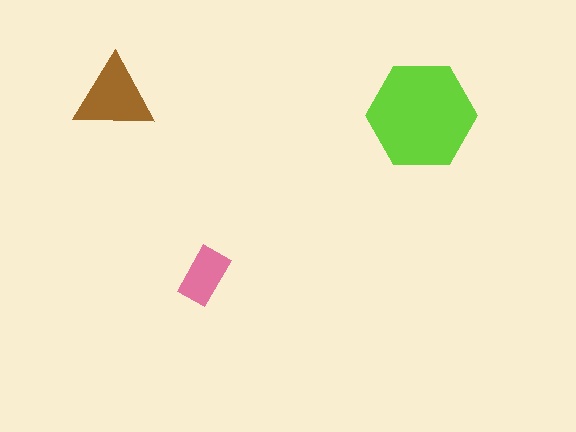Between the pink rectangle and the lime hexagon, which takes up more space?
The lime hexagon.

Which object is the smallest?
The pink rectangle.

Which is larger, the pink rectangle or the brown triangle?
The brown triangle.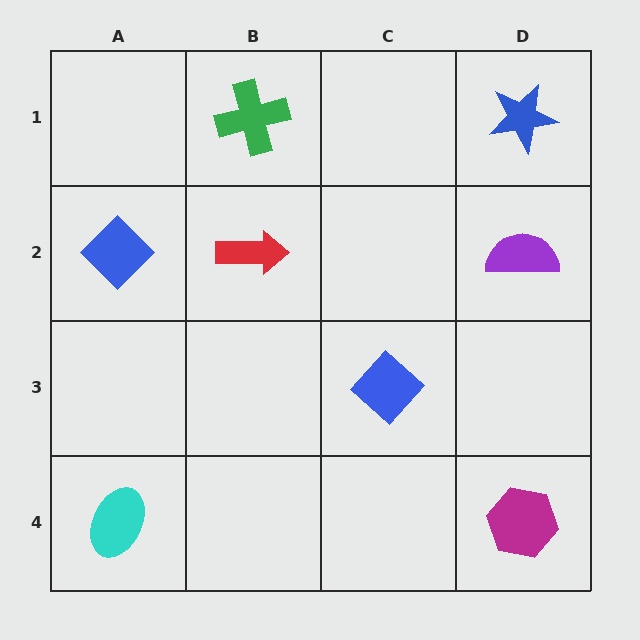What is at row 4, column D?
A magenta hexagon.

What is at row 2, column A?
A blue diamond.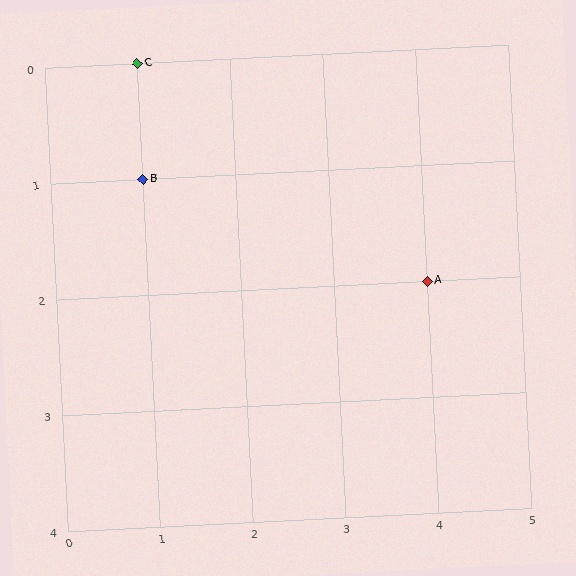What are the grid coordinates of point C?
Point C is at grid coordinates (1, 0).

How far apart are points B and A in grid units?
Points B and A are 3 columns and 1 row apart (about 3.2 grid units diagonally).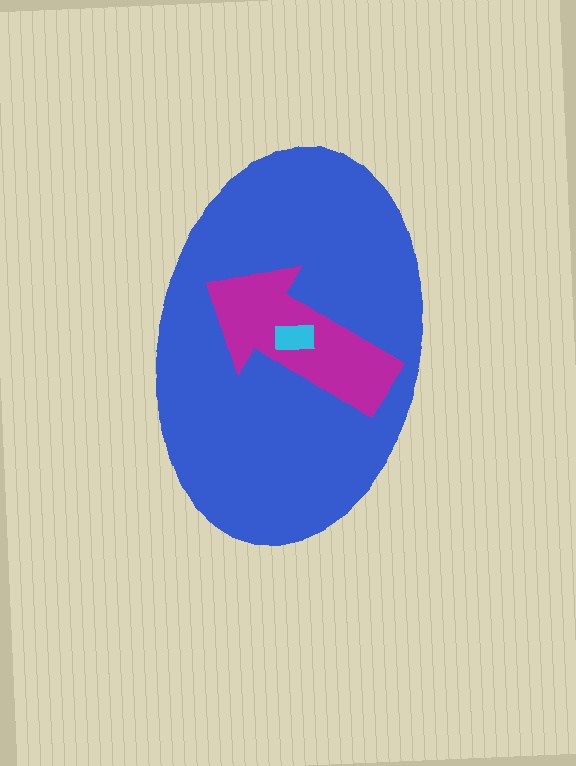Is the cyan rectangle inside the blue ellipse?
Yes.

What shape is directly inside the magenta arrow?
The cyan rectangle.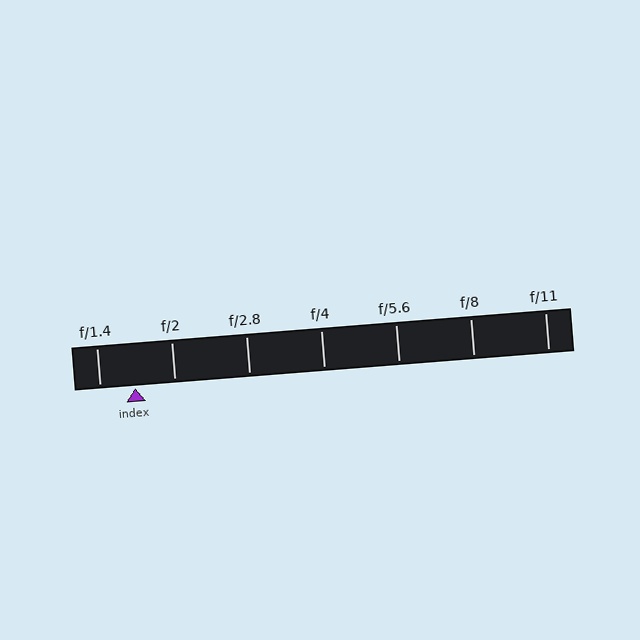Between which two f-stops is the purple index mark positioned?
The index mark is between f/1.4 and f/2.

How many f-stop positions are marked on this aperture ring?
There are 7 f-stop positions marked.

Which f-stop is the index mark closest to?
The index mark is closest to f/1.4.